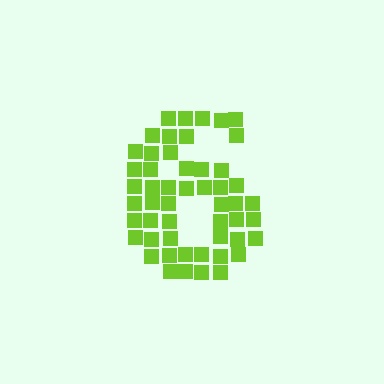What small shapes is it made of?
It is made of small squares.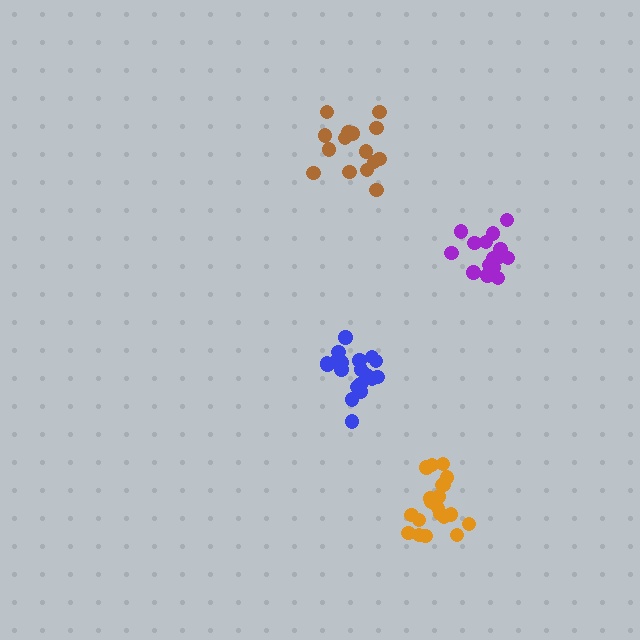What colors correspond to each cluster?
The clusters are colored: brown, purple, blue, orange.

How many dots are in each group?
Group 1: 15 dots, Group 2: 16 dots, Group 3: 20 dots, Group 4: 21 dots (72 total).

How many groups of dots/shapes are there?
There are 4 groups.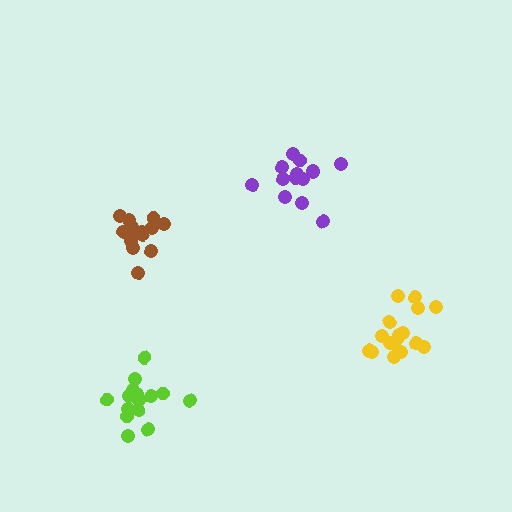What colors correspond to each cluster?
The clusters are colored: yellow, purple, brown, lime.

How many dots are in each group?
Group 1: 17 dots, Group 2: 14 dots, Group 3: 14 dots, Group 4: 16 dots (61 total).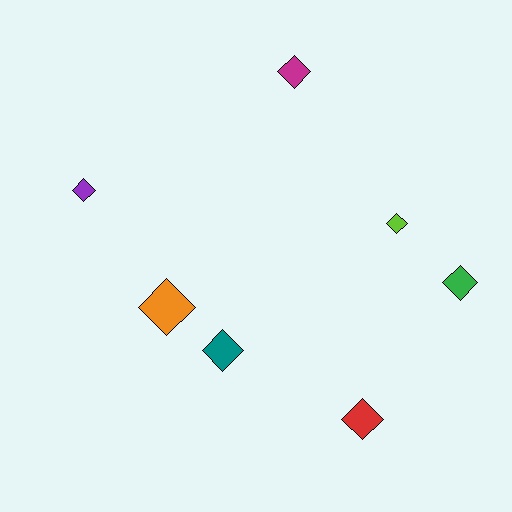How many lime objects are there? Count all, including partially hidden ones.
There is 1 lime object.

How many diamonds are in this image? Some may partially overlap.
There are 7 diamonds.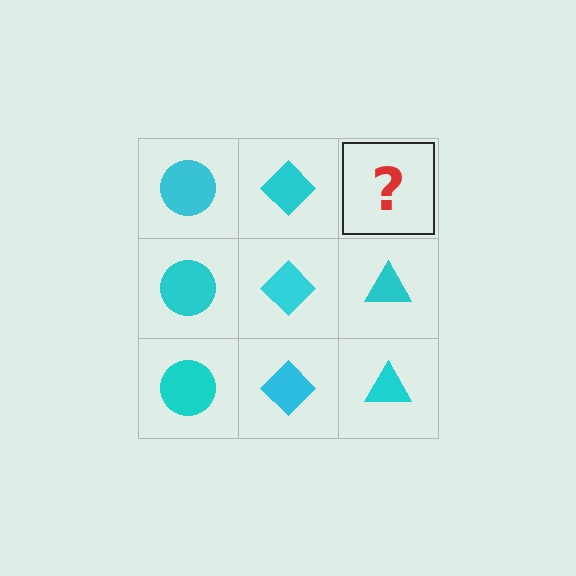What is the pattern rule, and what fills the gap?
The rule is that each column has a consistent shape. The gap should be filled with a cyan triangle.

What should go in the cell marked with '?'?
The missing cell should contain a cyan triangle.